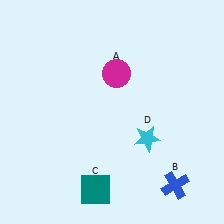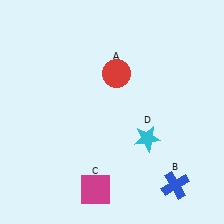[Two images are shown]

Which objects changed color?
A changed from magenta to red. C changed from teal to magenta.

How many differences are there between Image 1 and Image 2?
There are 2 differences between the two images.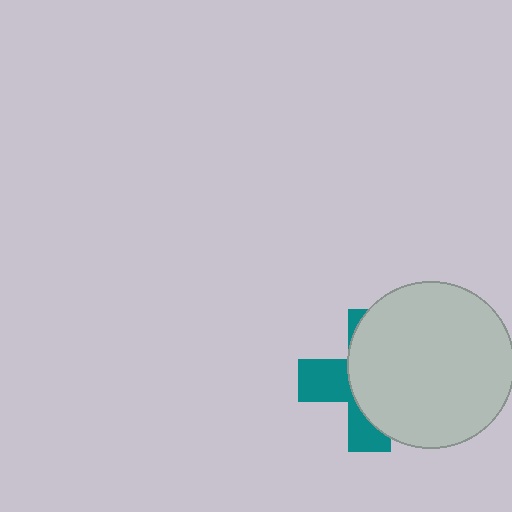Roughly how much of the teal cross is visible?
A small part of it is visible (roughly 37%).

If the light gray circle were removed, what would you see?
You would see the complete teal cross.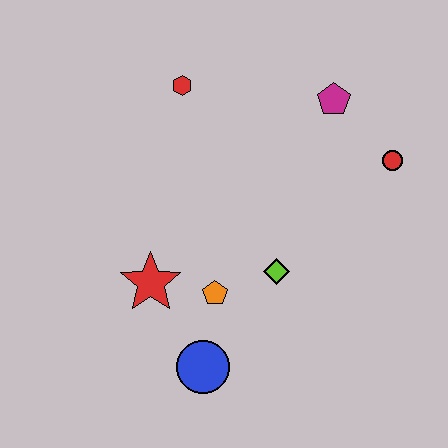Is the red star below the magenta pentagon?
Yes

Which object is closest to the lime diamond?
The orange pentagon is closest to the lime diamond.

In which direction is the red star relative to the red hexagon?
The red star is below the red hexagon.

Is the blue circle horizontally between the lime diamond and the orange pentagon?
No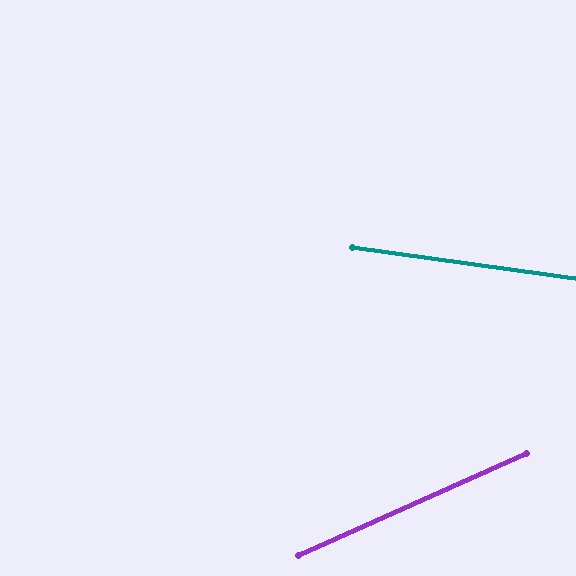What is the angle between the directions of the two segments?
Approximately 32 degrees.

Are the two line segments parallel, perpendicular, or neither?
Neither parallel nor perpendicular — they differ by about 32°.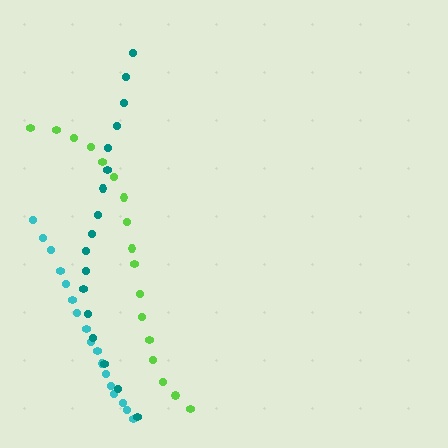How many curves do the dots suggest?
There are 3 distinct paths.